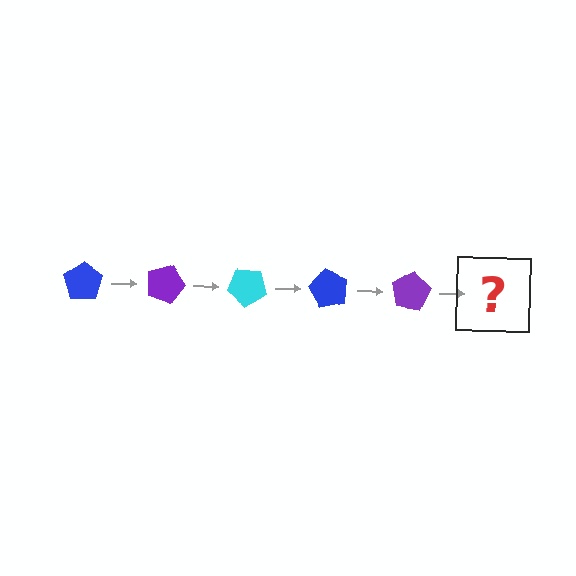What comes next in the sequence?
The next element should be a cyan pentagon, rotated 100 degrees from the start.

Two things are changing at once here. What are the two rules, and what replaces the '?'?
The two rules are that it rotates 20 degrees each step and the color cycles through blue, purple, and cyan. The '?' should be a cyan pentagon, rotated 100 degrees from the start.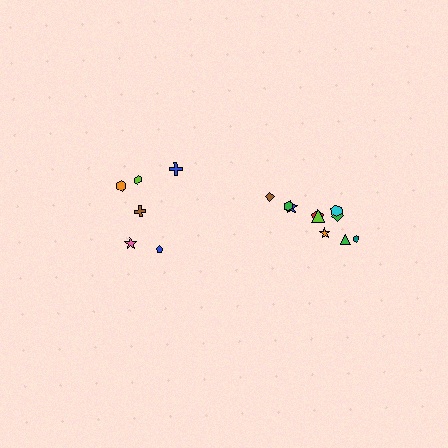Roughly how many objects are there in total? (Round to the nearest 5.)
Roughly 15 objects in total.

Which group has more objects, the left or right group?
The right group.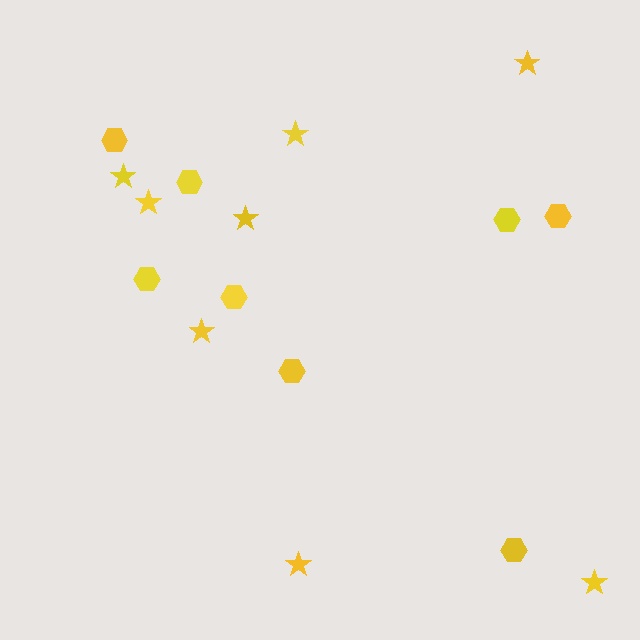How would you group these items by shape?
There are 2 groups: one group of stars (8) and one group of hexagons (8).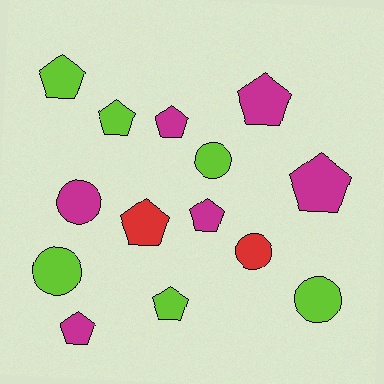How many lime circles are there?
There are 3 lime circles.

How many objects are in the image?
There are 14 objects.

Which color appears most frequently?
Lime, with 6 objects.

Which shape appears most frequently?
Pentagon, with 9 objects.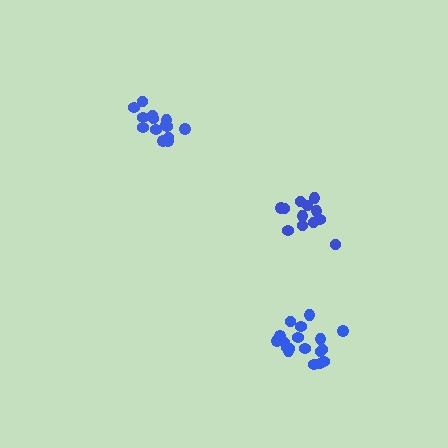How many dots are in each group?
Group 1: 18 dots, Group 2: 14 dots, Group 3: 12 dots (44 total).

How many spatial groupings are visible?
There are 3 spatial groupings.